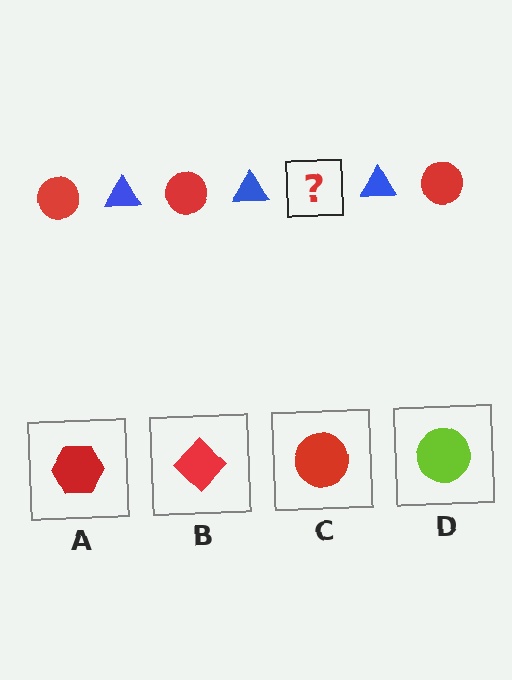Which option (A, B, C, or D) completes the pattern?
C.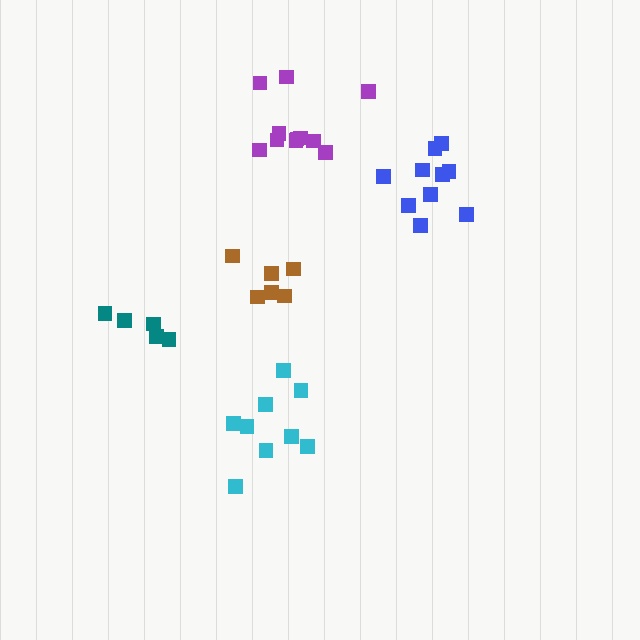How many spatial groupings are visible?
There are 5 spatial groupings.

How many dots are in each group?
Group 1: 9 dots, Group 2: 11 dots, Group 3: 10 dots, Group 4: 6 dots, Group 5: 5 dots (41 total).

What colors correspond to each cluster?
The clusters are colored: cyan, purple, blue, brown, teal.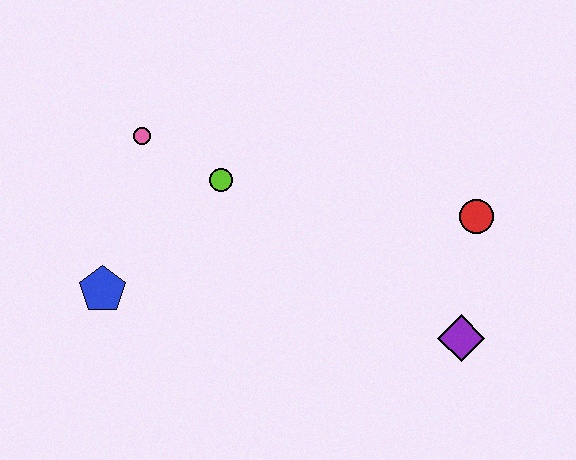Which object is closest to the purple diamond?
The red circle is closest to the purple diamond.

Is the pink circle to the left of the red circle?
Yes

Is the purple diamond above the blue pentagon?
No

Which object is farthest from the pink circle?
The purple diamond is farthest from the pink circle.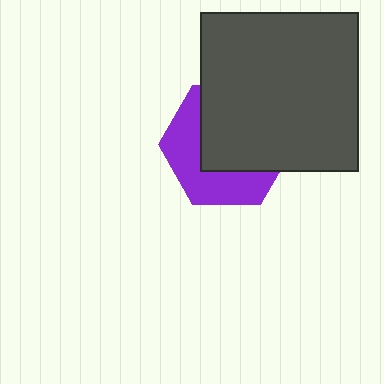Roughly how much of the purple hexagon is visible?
A small part of it is visible (roughly 43%).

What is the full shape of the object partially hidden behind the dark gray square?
The partially hidden object is a purple hexagon.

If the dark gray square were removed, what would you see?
You would see the complete purple hexagon.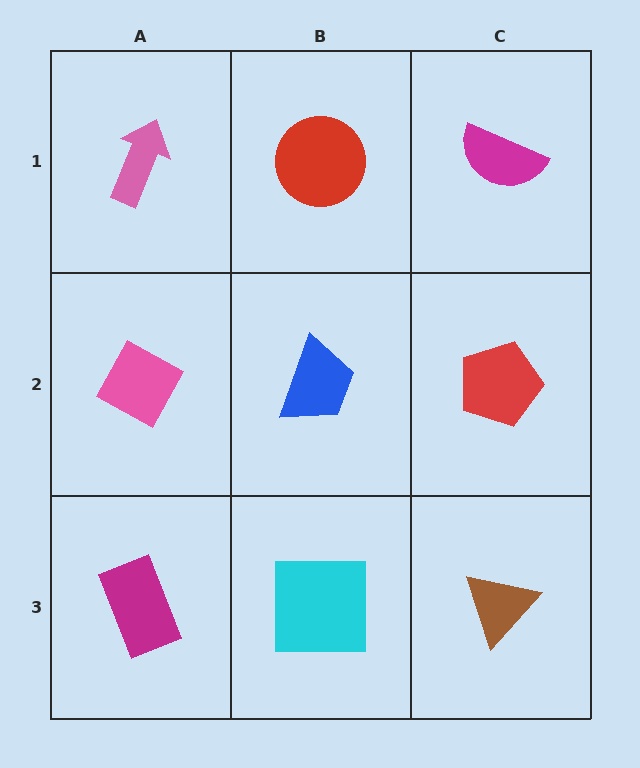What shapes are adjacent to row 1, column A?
A pink diamond (row 2, column A), a red circle (row 1, column B).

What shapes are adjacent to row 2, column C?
A magenta semicircle (row 1, column C), a brown triangle (row 3, column C), a blue trapezoid (row 2, column B).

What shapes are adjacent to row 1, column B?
A blue trapezoid (row 2, column B), a pink arrow (row 1, column A), a magenta semicircle (row 1, column C).